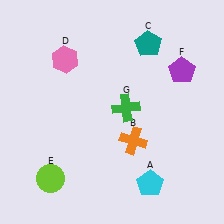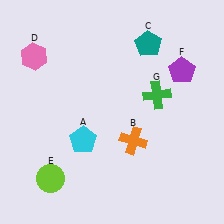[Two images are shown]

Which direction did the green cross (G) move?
The green cross (G) moved right.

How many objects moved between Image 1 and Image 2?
3 objects moved between the two images.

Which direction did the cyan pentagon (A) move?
The cyan pentagon (A) moved left.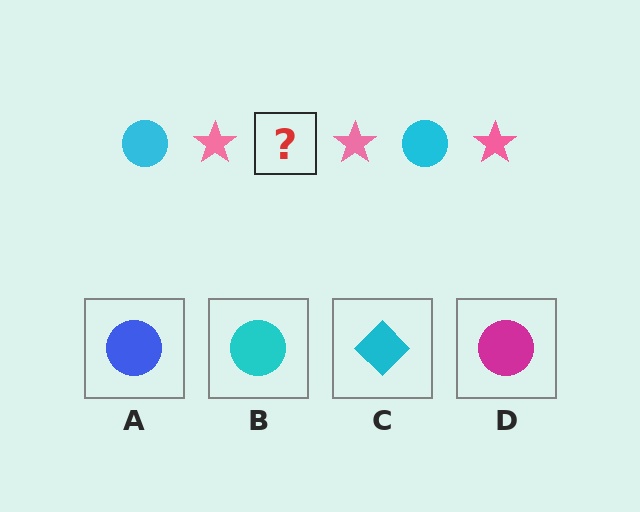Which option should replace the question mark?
Option B.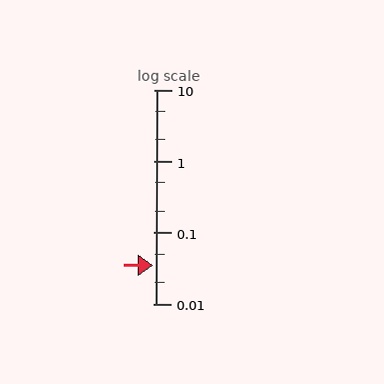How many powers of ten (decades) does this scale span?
The scale spans 3 decades, from 0.01 to 10.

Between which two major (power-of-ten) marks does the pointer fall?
The pointer is between 0.01 and 0.1.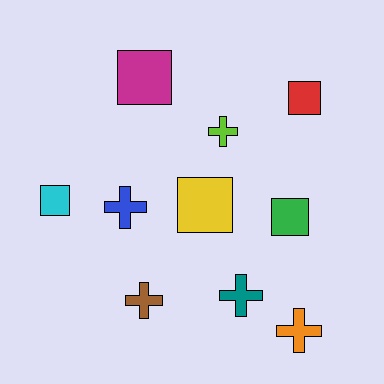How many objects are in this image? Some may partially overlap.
There are 10 objects.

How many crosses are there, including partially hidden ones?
There are 5 crosses.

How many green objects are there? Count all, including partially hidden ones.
There is 1 green object.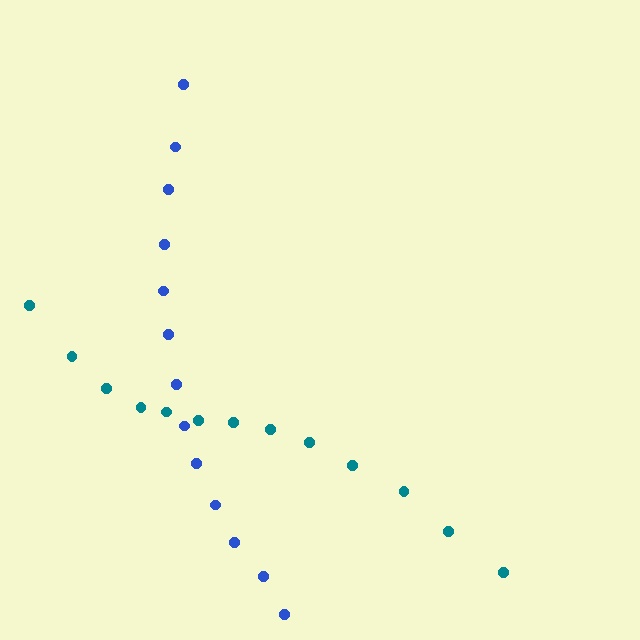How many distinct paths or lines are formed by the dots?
There are 2 distinct paths.